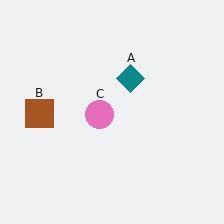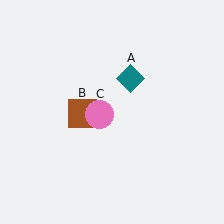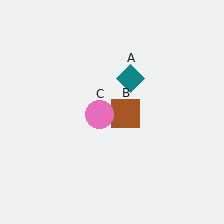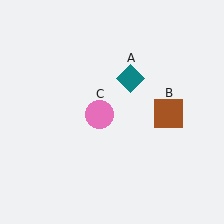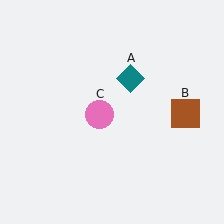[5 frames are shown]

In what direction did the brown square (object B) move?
The brown square (object B) moved right.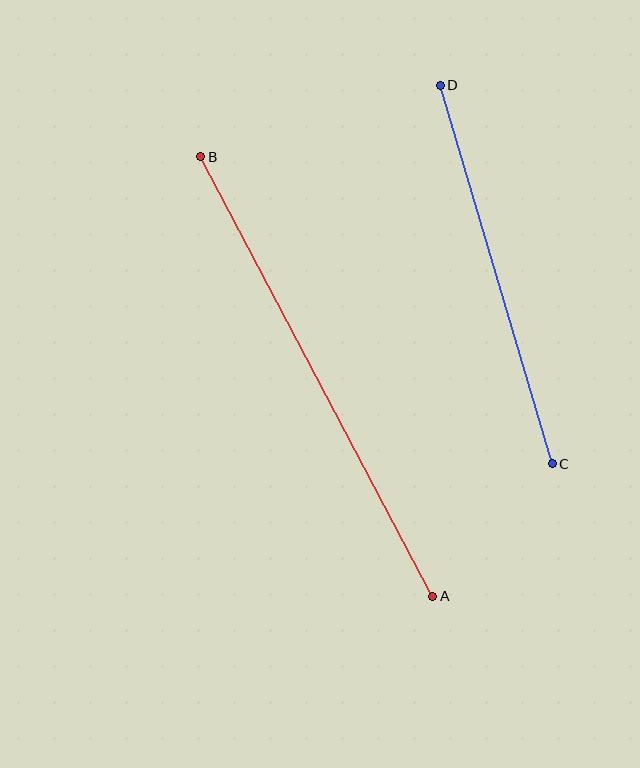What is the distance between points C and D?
The distance is approximately 395 pixels.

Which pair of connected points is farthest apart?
Points A and B are farthest apart.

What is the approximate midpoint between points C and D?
The midpoint is at approximately (496, 274) pixels.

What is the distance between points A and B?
The distance is approximately 497 pixels.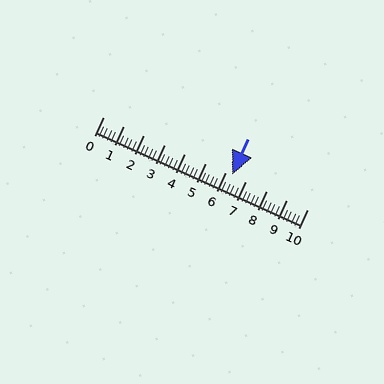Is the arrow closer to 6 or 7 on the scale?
The arrow is closer to 6.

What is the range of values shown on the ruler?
The ruler shows values from 0 to 10.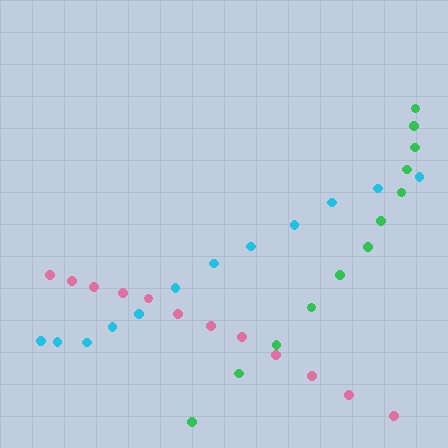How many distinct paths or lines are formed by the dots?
There are 3 distinct paths.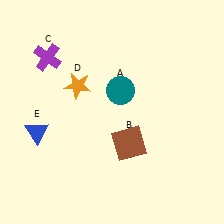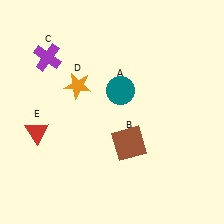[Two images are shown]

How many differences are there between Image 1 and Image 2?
There is 1 difference between the two images.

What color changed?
The triangle (E) changed from blue in Image 1 to red in Image 2.